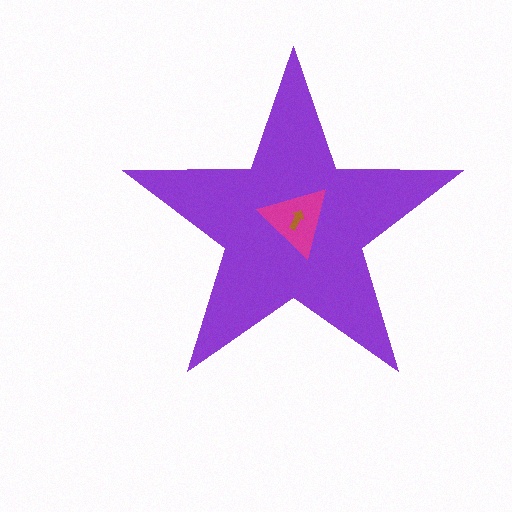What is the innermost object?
The brown arrow.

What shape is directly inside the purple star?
The magenta triangle.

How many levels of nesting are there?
3.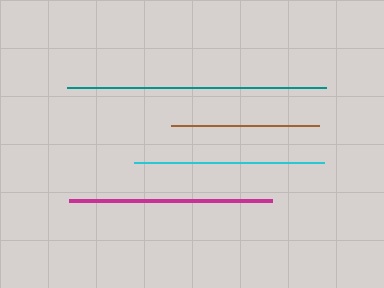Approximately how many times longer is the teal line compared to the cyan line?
The teal line is approximately 1.4 times the length of the cyan line.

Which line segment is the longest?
The teal line is the longest at approximately 259 pixels.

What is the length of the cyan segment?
The cyan segment is approximately 190 pixels long.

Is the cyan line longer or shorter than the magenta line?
The magenta line is longer than the cyan line.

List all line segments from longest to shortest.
From longest to shortest: teal, magenta, cyan, brown.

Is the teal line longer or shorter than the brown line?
The teal line is longer than the brown line.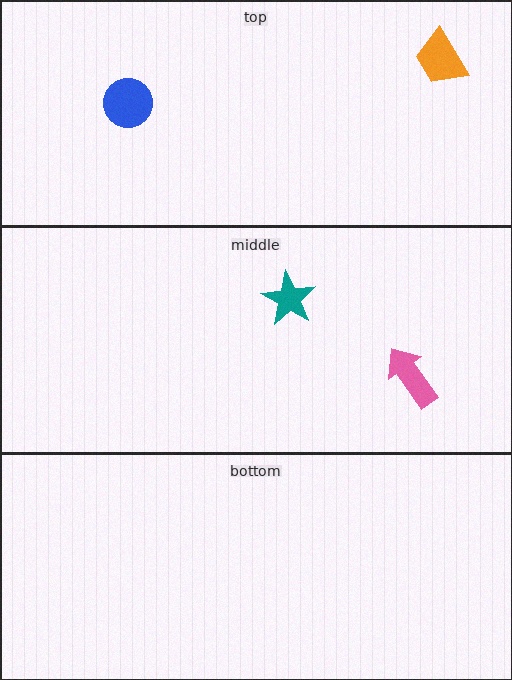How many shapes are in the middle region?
2.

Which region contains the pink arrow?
The middle region.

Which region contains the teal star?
The middle region.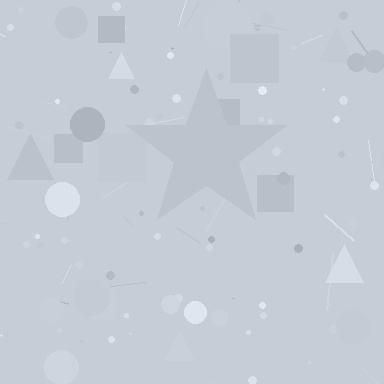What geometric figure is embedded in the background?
A star is embedded in the background.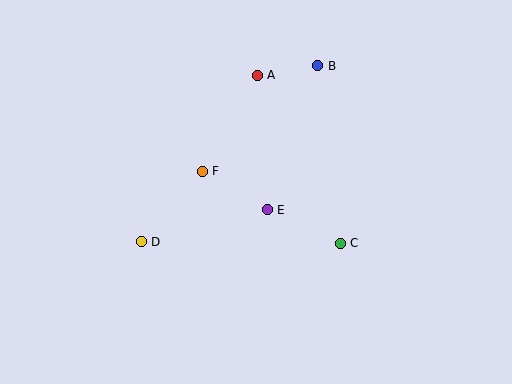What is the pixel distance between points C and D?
The distance between C and D is 199 pixels.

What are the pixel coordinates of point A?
Point A is at (257, 75).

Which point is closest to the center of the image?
Point E at (267, 210) is closest to the center.